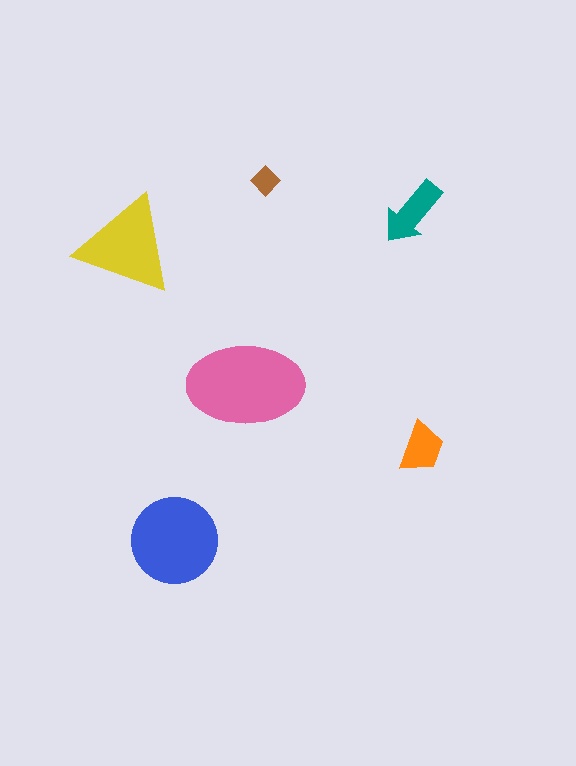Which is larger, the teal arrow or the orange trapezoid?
The teal arrow.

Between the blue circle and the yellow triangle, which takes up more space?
The blue circle.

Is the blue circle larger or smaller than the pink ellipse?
Smaller.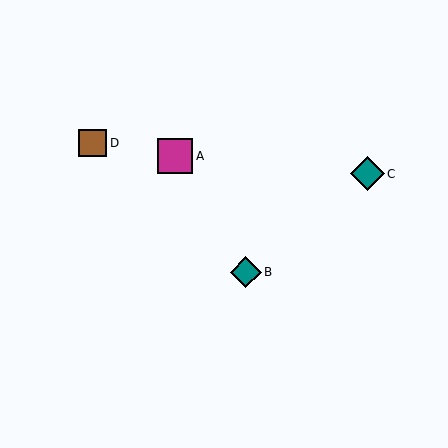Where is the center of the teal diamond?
The center of the teal diamond is at (367, 174).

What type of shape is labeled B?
Shape B is a teal diamond.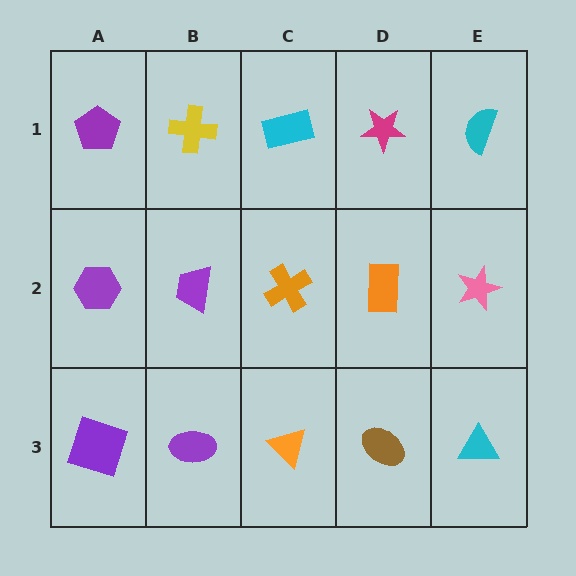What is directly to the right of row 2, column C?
An orange rectangle.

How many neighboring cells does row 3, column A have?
2.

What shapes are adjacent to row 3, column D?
An orange rectangle (row 2, column D), an orange triangle (row 3, column C), a cyan triangle (row 3, column E).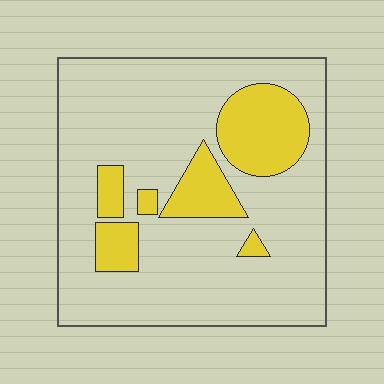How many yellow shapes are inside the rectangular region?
6.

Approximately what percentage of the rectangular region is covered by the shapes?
Approximately 20%.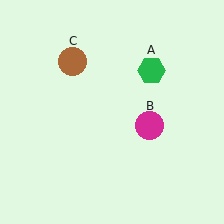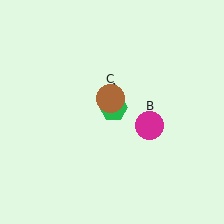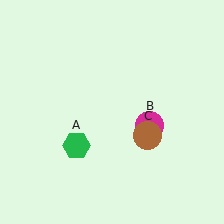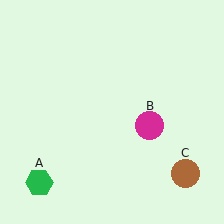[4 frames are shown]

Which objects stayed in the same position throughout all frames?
Magenta circle (object B) remained stationary.